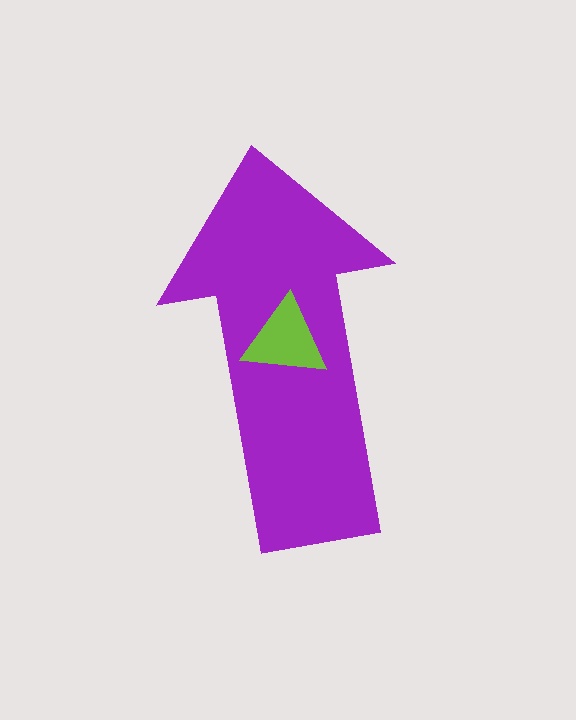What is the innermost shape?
The lime triangle.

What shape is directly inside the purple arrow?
The lime triangle.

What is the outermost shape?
The purple arrow.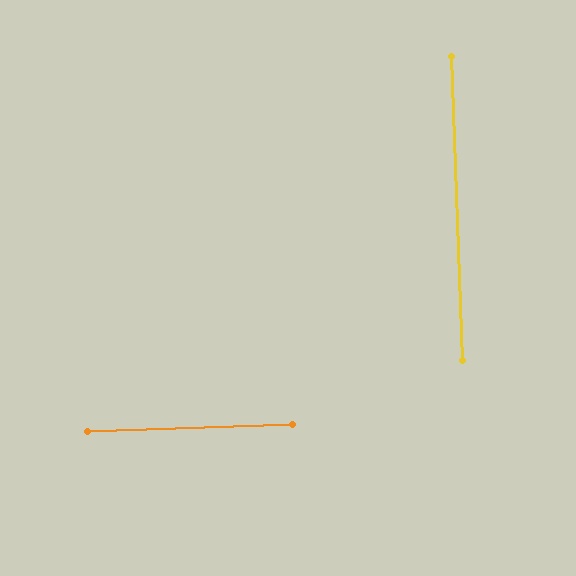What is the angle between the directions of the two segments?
Approximately 90 degrees.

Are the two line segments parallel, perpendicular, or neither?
Perpendicular — they meet at approximately 90°.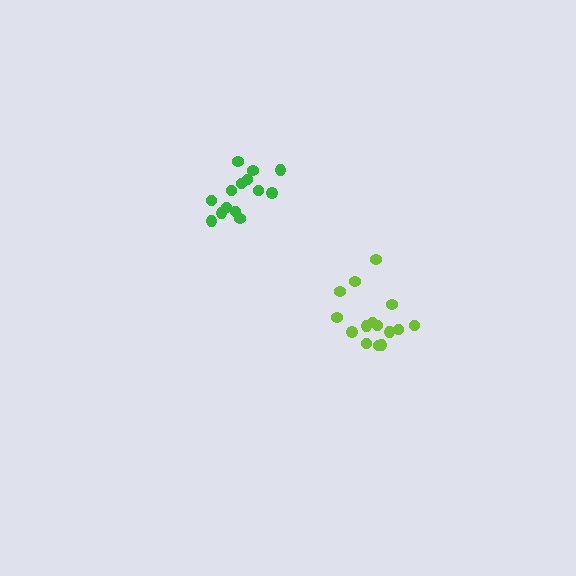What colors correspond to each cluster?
The clusters are colored: green, lime.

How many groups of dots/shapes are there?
There are 2 groups.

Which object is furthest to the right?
The lime cluster is rightmost.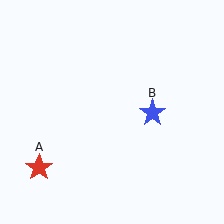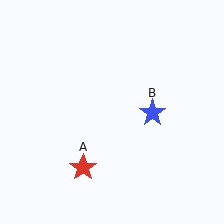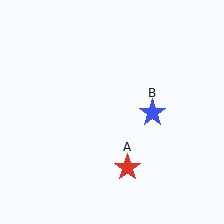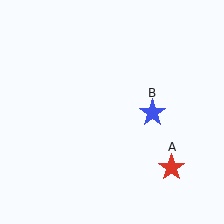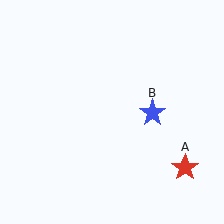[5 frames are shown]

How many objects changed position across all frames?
1 object changed position: red star (object A).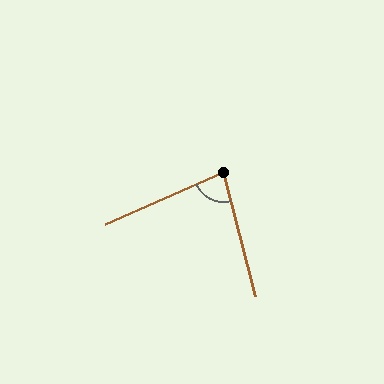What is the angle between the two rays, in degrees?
Approximately 80 degrees.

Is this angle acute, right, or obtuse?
It is acute.